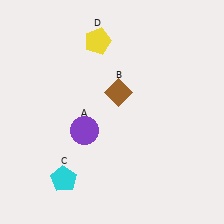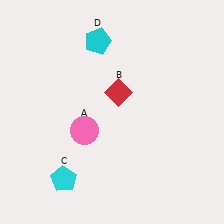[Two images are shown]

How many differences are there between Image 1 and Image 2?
There are 3 differences between the two images.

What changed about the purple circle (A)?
In Image 1, A is purple. In Image 2, it changed to pink.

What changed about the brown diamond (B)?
In Image 1, B is brown. In Image 2, it changed to red.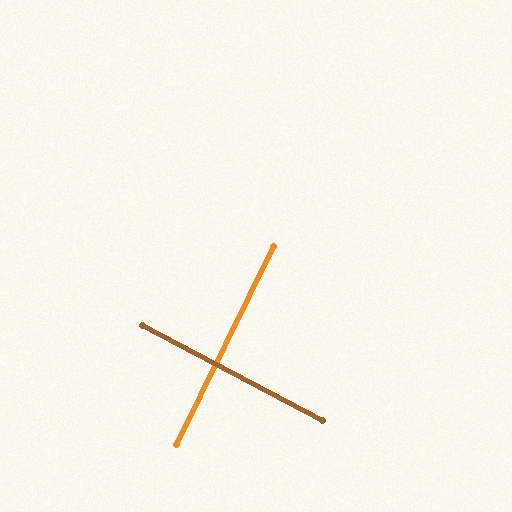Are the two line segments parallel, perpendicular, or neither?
Perpendicular — they meet at approximately 88°.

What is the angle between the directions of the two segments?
Approximately 88 degrees.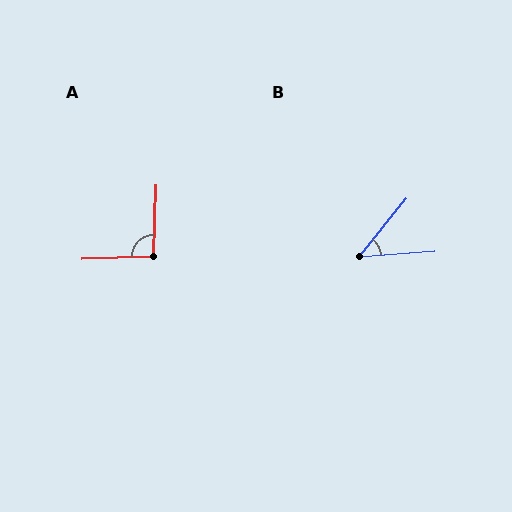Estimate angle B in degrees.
Approximately 47 degrees.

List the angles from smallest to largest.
B (47°), A (94°).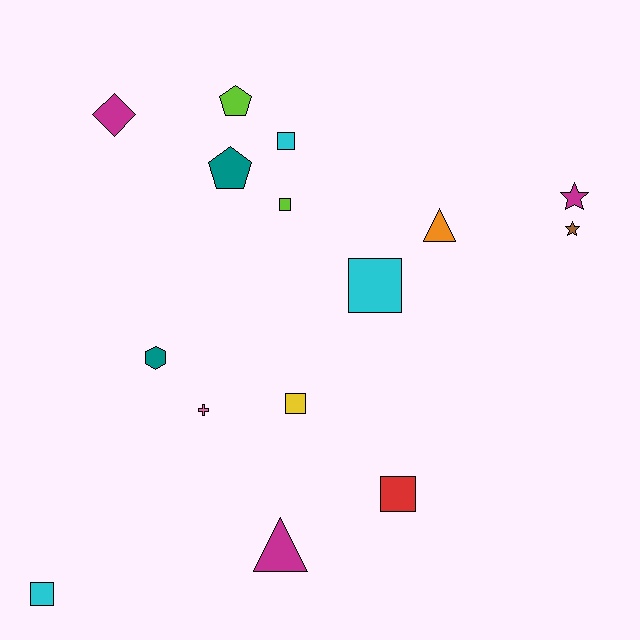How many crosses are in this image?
There is 1 cross.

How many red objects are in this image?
There is 1 red object.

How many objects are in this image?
There are 15 objects.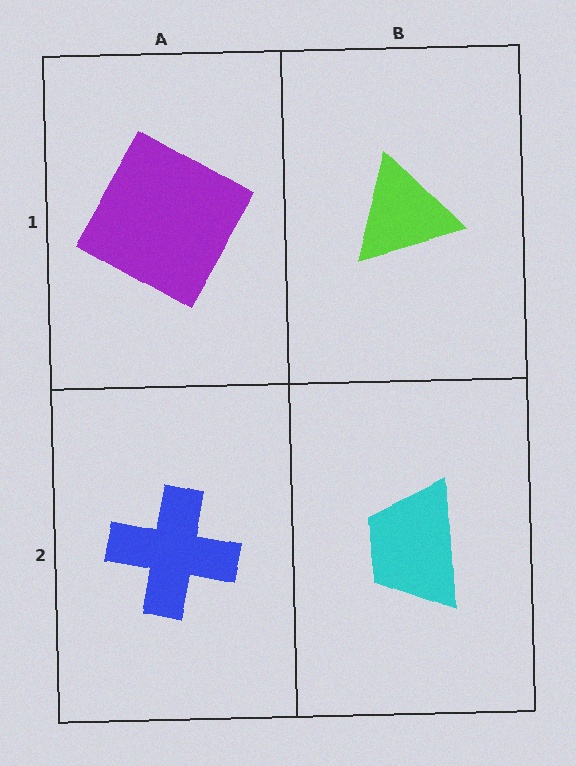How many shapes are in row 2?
2 shapes.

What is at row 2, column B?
A cyan trapezoid.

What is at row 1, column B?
A lime triangle.